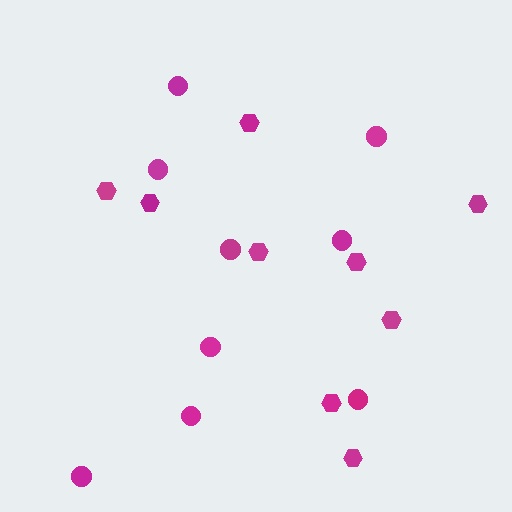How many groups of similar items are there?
There are 2 groups: one group of hexagons (9) and one group of circles (9).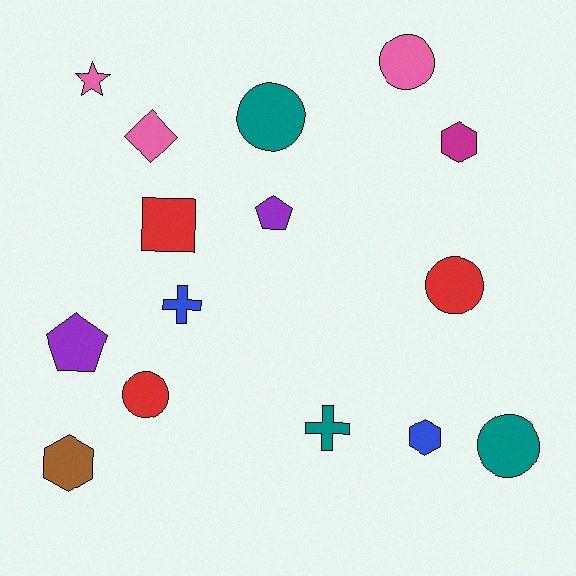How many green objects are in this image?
There are no green objects.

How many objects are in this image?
There are 15 objects.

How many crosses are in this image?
There are 2 crosses.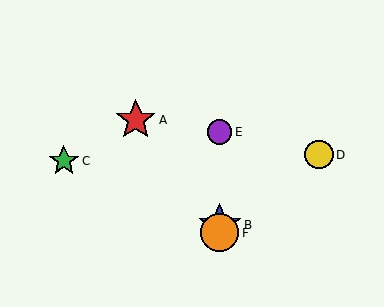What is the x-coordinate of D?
Object D is at x≈319.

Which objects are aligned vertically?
Objects B, E, F are aligned vertically.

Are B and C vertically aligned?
No, B is at x≈220 and C is at x≈64.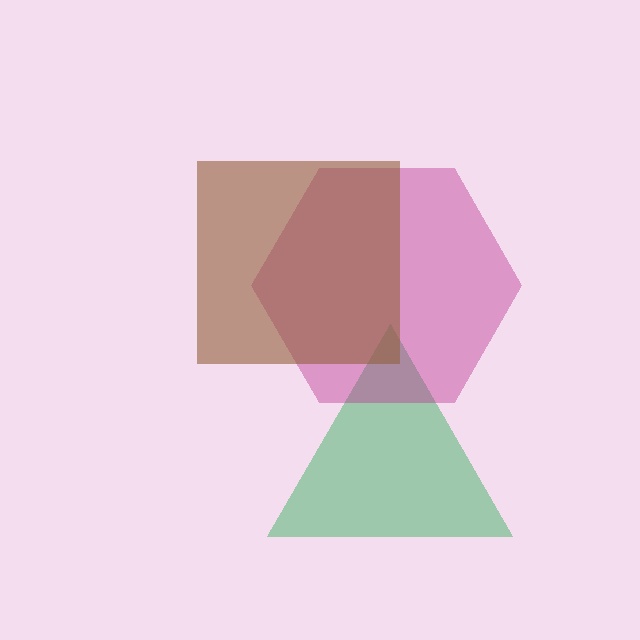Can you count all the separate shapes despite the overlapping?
Yes, there are 3 separate shapes.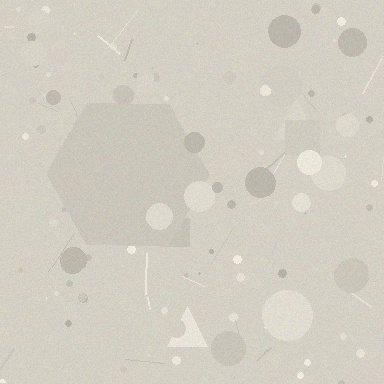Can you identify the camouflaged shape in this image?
The camouflaged shape is a hexagon.